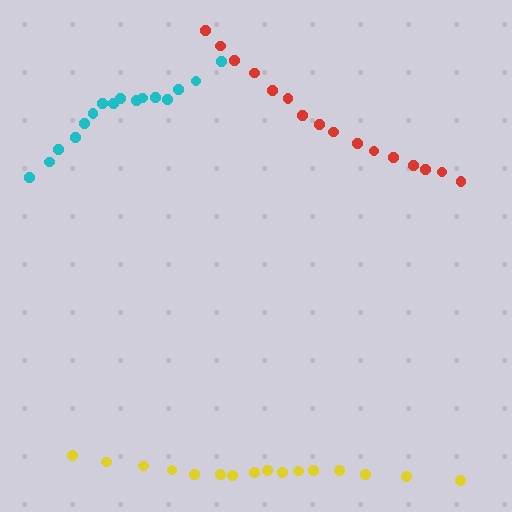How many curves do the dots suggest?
There are 3 distinct paths.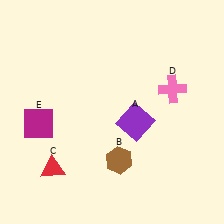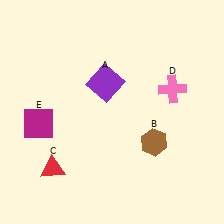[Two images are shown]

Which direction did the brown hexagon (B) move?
The brown hexagon (B) moved right.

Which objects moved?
The objects that moved are: the purple square (A), the brown hexagon (B).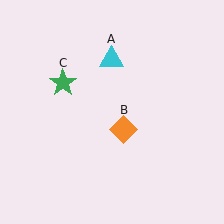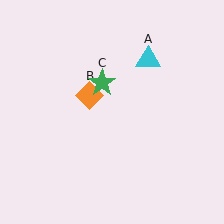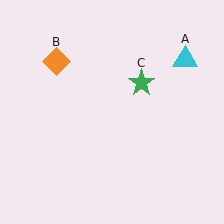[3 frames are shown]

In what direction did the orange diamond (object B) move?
The orange diamond (object B) moved up and to the left.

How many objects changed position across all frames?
3 objects changed position: cyan triangle (object A), orange diamond (object B), green star (object C).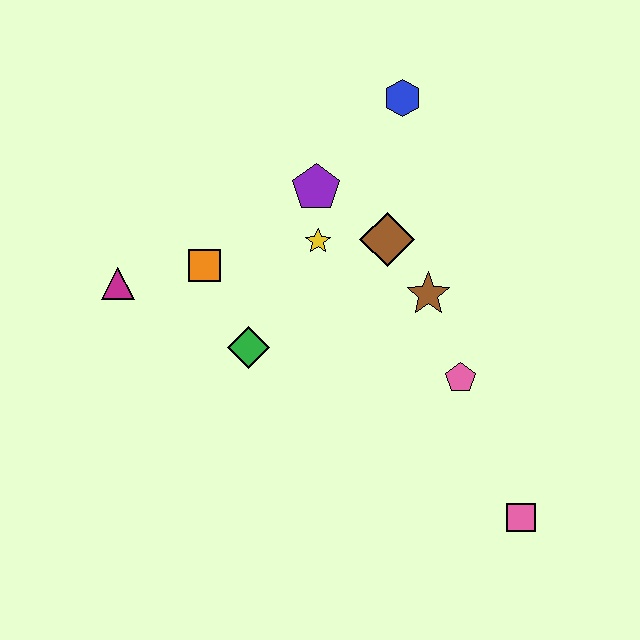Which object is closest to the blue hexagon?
The purple pentagon is closest to the blue hexagon.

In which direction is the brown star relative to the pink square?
The brown star is above the pink square.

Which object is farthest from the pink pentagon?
The magenta triangle is farthest from the pink pentagon.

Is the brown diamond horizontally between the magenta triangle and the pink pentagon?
Yes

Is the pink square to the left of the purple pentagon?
No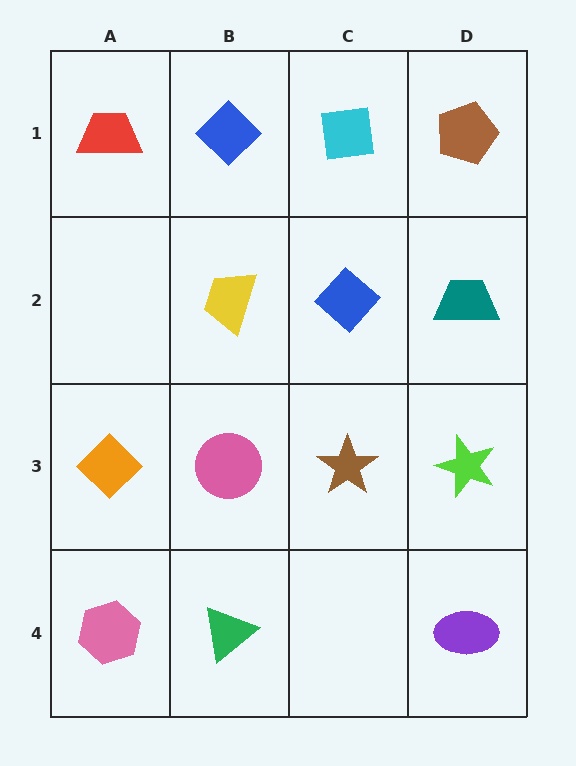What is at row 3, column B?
A pink circle.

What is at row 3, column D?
A lime star.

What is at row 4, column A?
A pink hexagon.